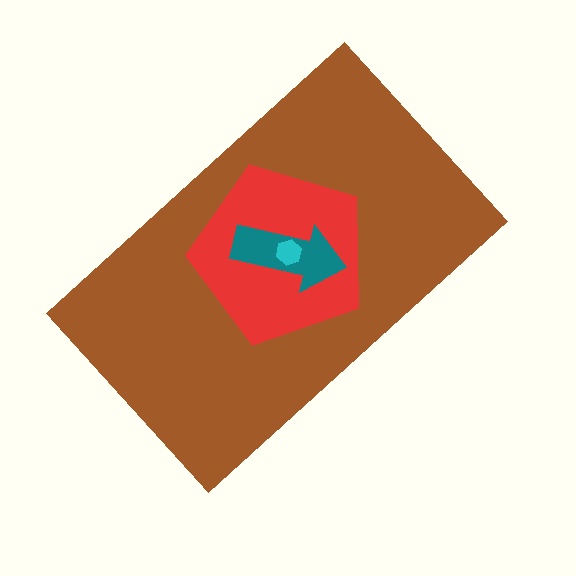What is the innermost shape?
The cyan hexagon.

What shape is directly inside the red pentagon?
The teal arrow.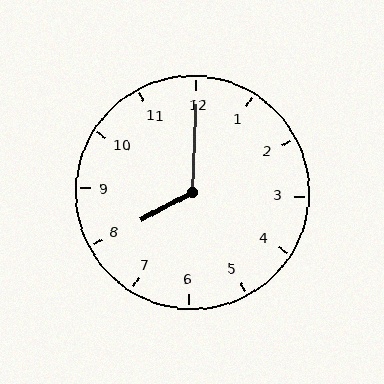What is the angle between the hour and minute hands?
Approximately 120 degrees.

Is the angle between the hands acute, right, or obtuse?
It is obtuse.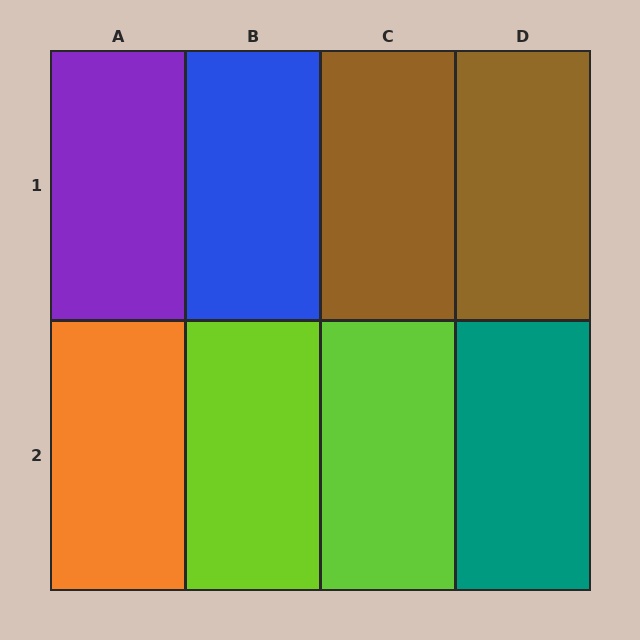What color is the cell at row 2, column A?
Orange.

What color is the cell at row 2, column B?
Lime.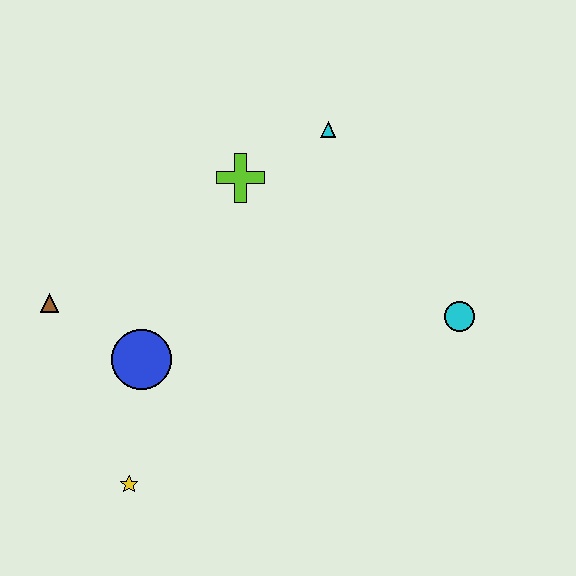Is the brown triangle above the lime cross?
No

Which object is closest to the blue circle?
The brown triangle is closest to the blue circle.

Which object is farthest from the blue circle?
The cyan circle is farthest from the blue circle.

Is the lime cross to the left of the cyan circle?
Yes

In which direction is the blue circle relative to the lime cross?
The blue circle is below the lime cross.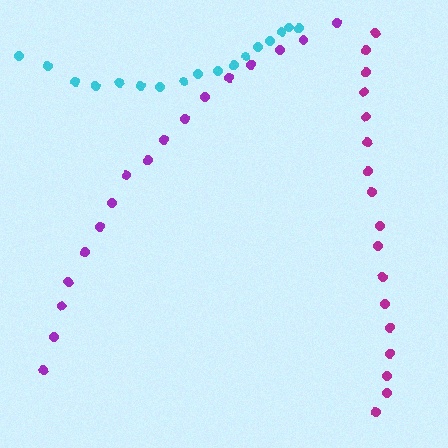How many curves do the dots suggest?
There are 3 distinct paths.